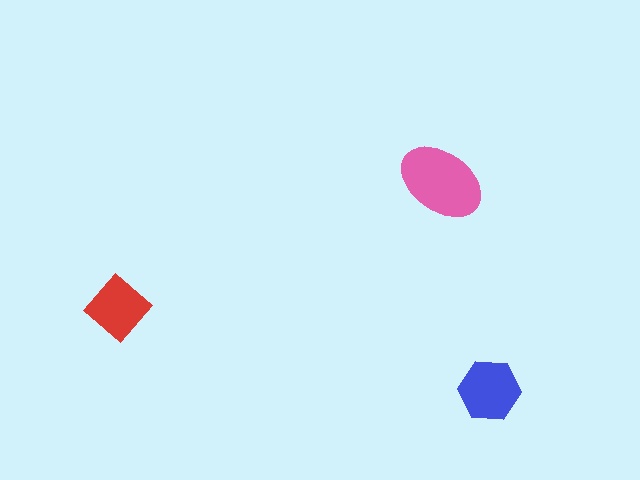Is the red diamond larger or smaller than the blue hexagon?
Smaller.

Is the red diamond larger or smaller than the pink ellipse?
Smaller.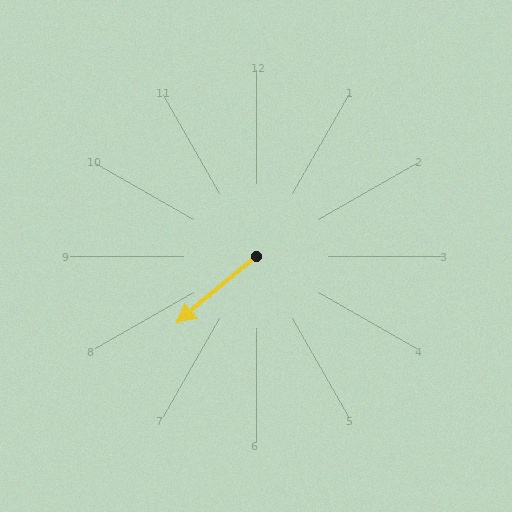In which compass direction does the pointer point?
Southwest.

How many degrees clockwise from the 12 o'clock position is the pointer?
Approximately 230 degrees.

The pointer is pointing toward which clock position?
Roughly 8 o'clock.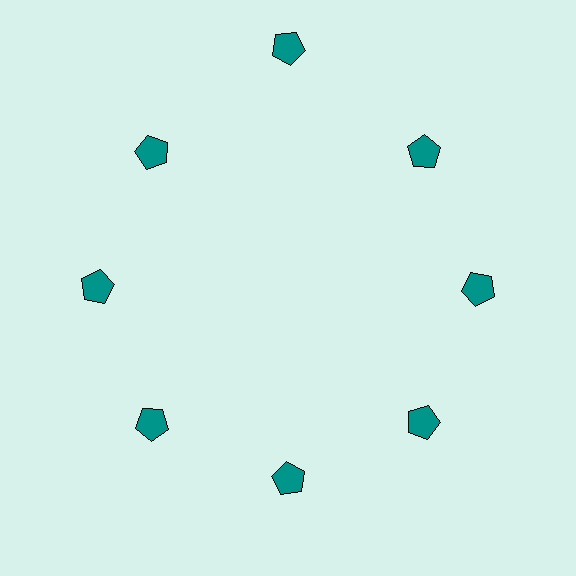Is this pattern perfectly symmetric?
No. The 8 teal pentagons are arranged in a ring, but one element near the 12 o'clock position is pushed outward from the center, breaking the 8-fold rotational symmetry.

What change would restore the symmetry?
The symmetry would be restored by moving it inward, back onto the ring so that all 8 pentagons sit at equal angles and equal distance from the center.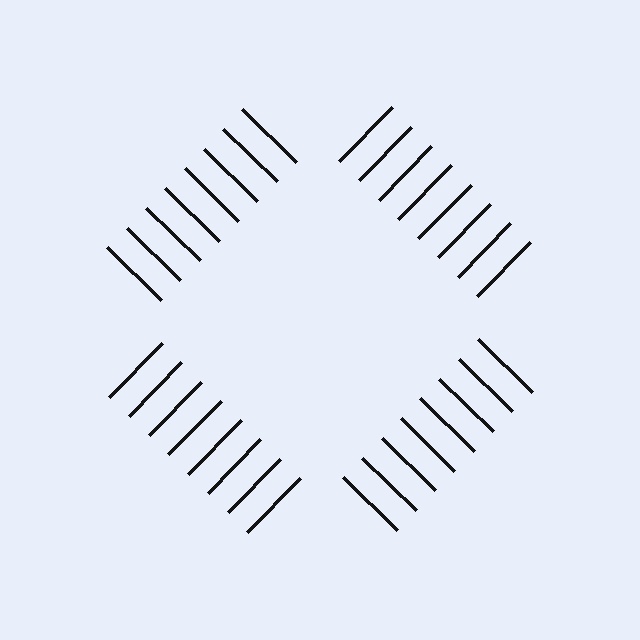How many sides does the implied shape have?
4 sides — the line-ends trace a square.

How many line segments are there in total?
32 — 8 along each of the 4 edges.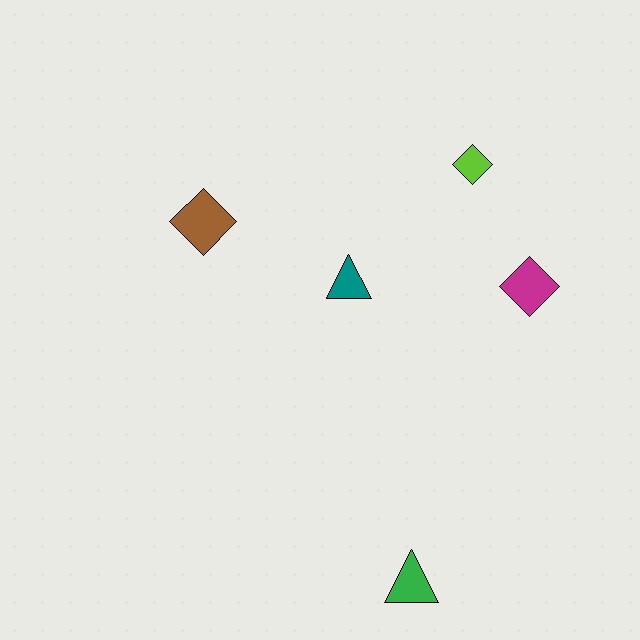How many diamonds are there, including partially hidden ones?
There are 3 diamonds.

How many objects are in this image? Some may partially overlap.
There are 5 objects.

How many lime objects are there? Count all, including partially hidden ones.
There is 1 lime object.